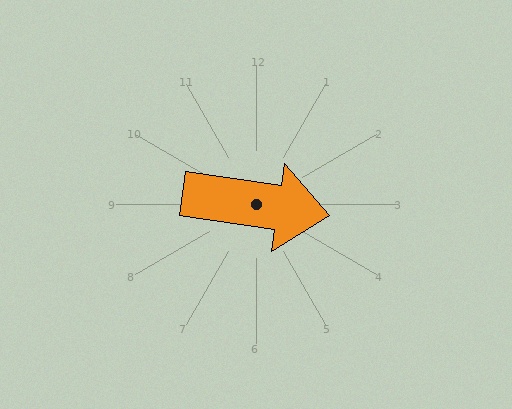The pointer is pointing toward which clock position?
Roughly 3 o'clock.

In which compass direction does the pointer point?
East.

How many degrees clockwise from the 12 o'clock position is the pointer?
Approximately 99 degrees.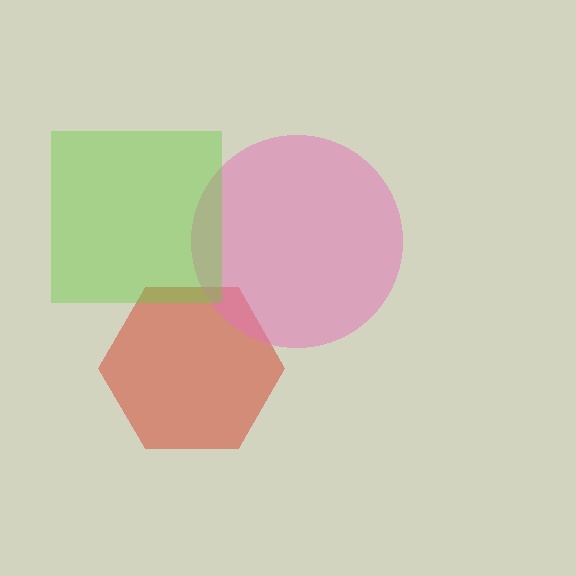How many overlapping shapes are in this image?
There are 3 overlapping shapes in the image.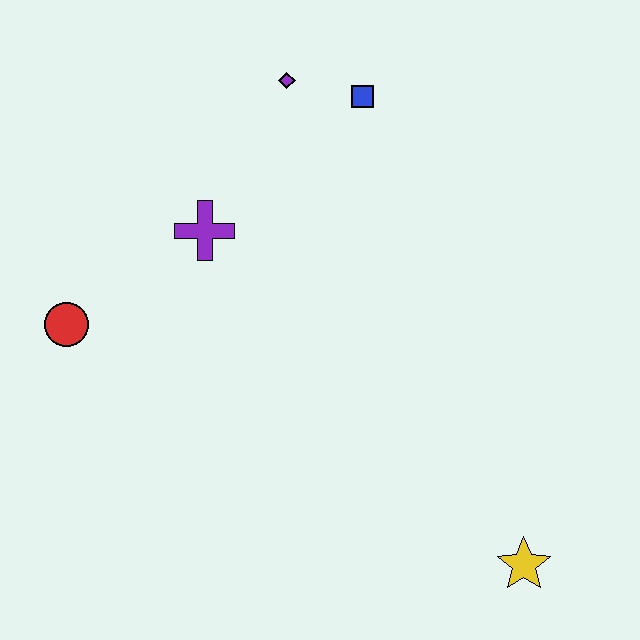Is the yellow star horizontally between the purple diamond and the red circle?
No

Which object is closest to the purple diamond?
The blue square is closest to the purple diamond.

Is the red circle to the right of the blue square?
No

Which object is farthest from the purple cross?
The yellow star is farthest from the purple cross.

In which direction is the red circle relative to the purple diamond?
The red circle is below the purple diamond.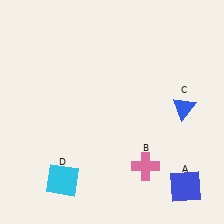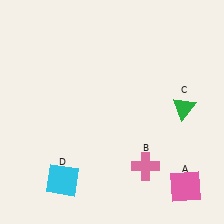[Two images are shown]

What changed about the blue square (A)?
In Image 1, A is blue. In Image 2, it changed to pink.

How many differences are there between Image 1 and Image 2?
There are 2 differences between the two images.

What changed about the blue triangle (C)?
In Image 1, C is blue. In Image 2, it changed to green.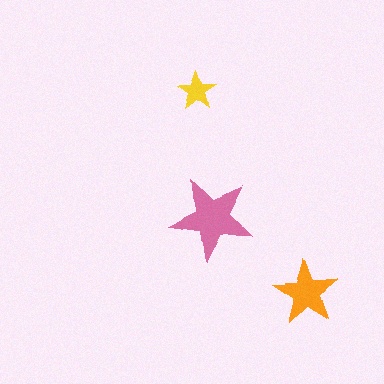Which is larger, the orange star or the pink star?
The pink one.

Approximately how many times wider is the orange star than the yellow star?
About 1.5 times wider.